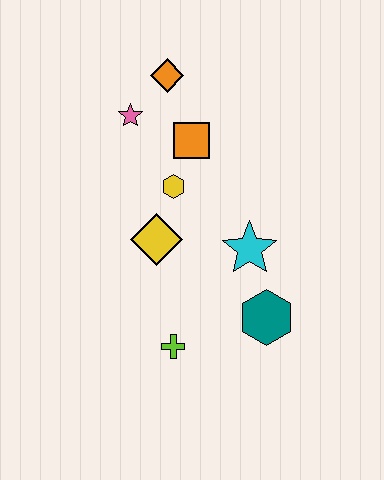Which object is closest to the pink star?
The orange diamond is closest to the pink star.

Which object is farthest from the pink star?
The teal hexagon is farthest from the pink star.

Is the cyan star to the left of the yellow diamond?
No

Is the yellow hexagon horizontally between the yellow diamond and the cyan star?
Yes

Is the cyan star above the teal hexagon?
Yes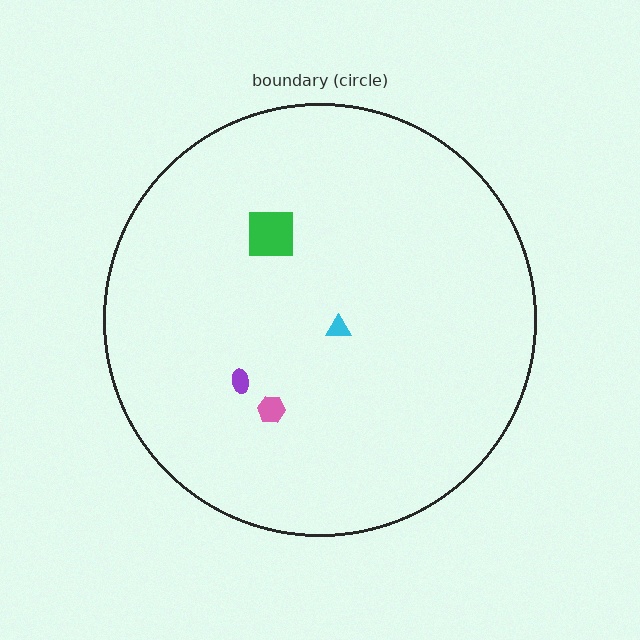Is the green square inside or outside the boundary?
Inside.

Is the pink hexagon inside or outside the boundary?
Inside.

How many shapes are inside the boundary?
4 inside, 0 outside.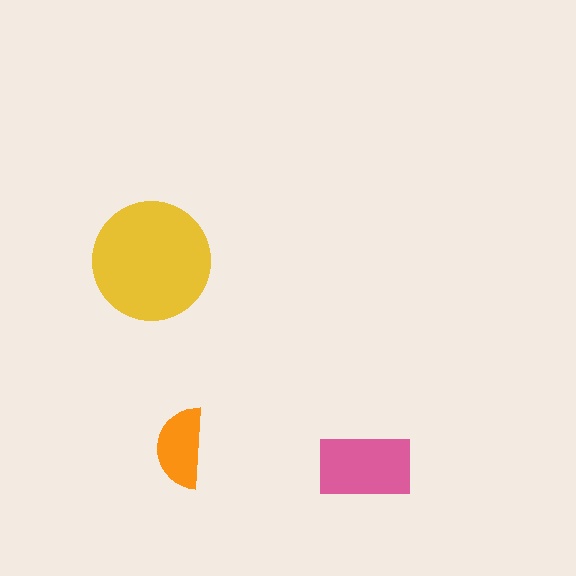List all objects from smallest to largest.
The orange semicircle, the pink rectangle, the yellow circle.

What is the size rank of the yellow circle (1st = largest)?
1st.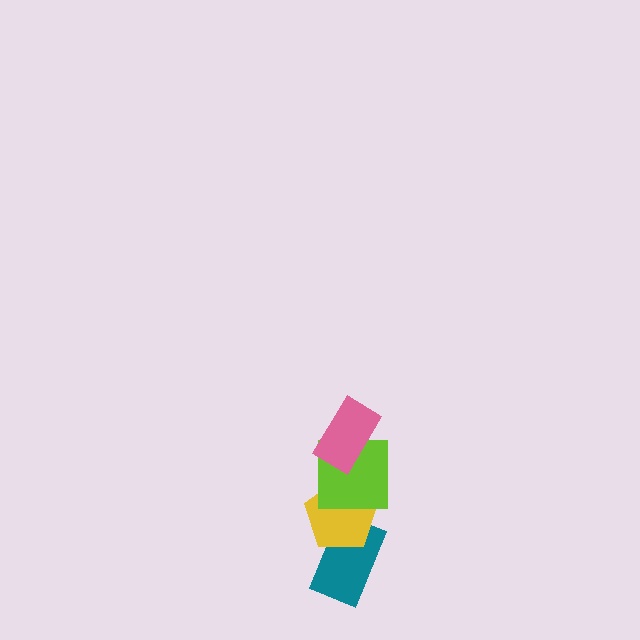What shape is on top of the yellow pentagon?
The lime square is on top of the yellow pentagon.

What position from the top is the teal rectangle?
The teal rectangle is 4th from the top.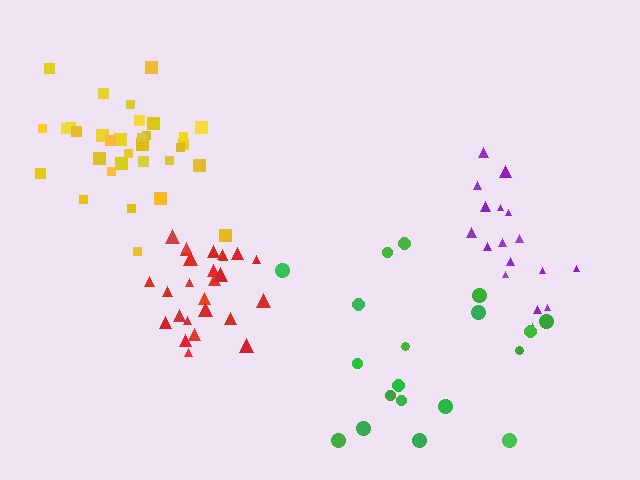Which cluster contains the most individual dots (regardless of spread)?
Yellow (33).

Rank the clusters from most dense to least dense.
red, yellow, purple, green.